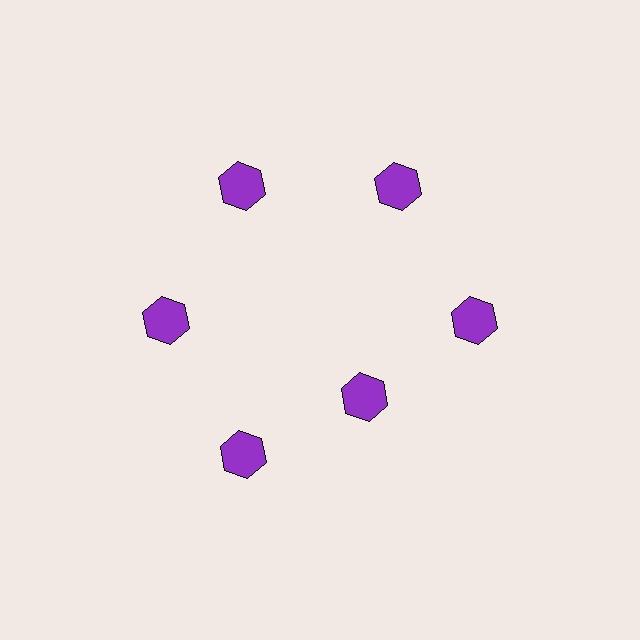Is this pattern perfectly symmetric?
No. The 6 purple hexagons are arranged in a ring, but one element near the 5 o'clock position is pulled inward toward the center, breaking the 6-fold rotational symmetry.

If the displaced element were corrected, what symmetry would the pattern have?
It would have 6-fold rotational symmetry — the pattern would map onto itself every 60 degrees.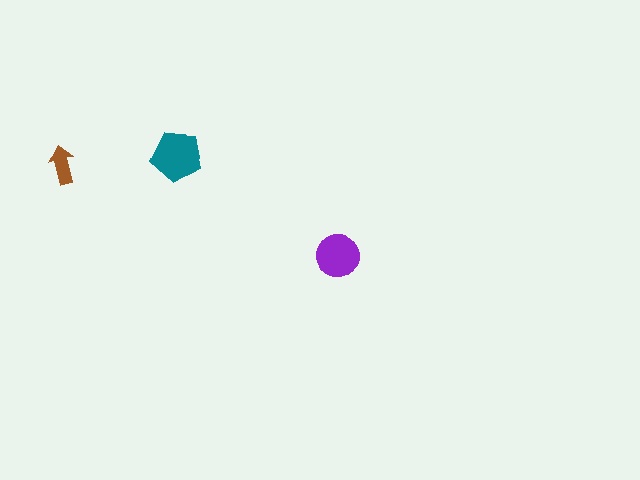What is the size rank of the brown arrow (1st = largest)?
3rd.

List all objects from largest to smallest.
The teal pentagon, the purple circle, the brown arrow.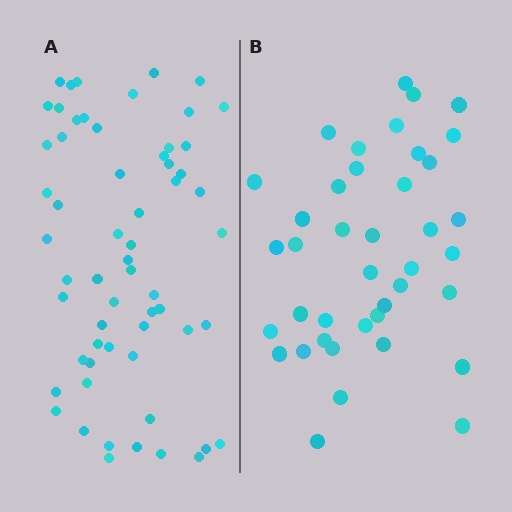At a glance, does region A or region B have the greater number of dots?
Region A (the left region) has more dots.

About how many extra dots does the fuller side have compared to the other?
Region A has approximately 20 more dots than region B.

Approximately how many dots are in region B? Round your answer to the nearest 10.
About 40 dots.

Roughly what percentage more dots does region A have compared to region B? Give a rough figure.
About 50% more.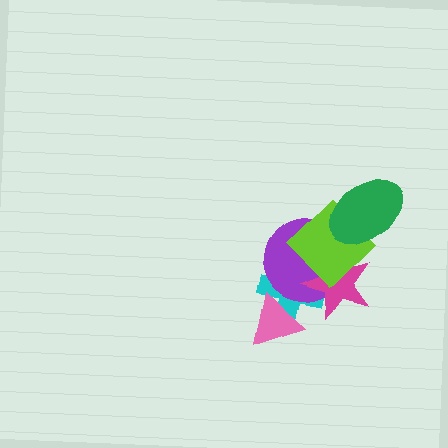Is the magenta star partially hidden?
Yes, it is partially covered by another shape.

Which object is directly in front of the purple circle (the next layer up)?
The magenta star is directly in front of the purple circle.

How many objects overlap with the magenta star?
3 objects overlap with the magenta star.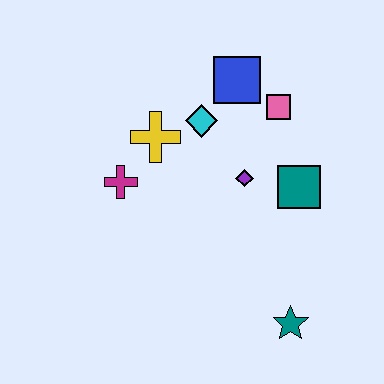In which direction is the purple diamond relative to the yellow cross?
The purple diamond is to the right of the yellow cross.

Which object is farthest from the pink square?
The teal star is farthest from the pink square.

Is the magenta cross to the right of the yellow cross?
No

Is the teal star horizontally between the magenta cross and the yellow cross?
No